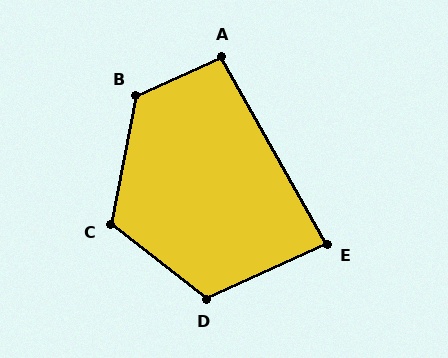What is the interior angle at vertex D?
Approximately 117 degrees (obtuse).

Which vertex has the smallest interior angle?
E, at approximately 85 degrees.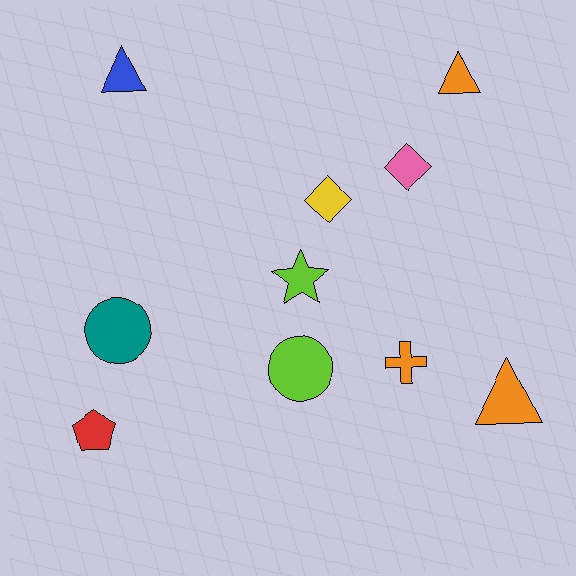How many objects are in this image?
There are 10 objects.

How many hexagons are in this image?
There are no hexagons.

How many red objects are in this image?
There is 1 red object.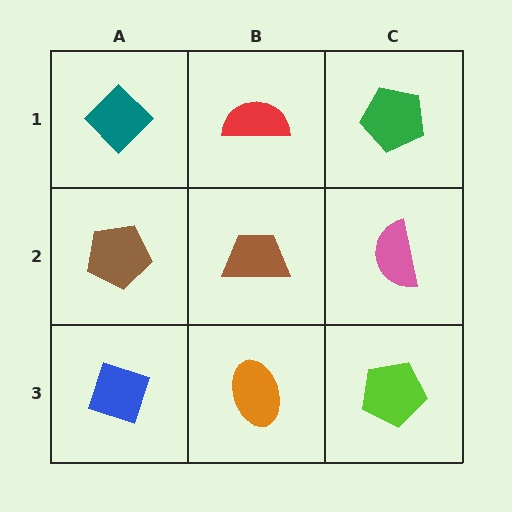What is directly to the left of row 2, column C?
A brown trapezoid.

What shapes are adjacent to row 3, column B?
A brown trapezoid (row 2, column B), a blue diamond (row 3, column A), a lime pentagon (row 3, column C).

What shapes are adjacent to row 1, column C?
A pink semicircle (row 2, column C), a red semicircle (row 1, column B).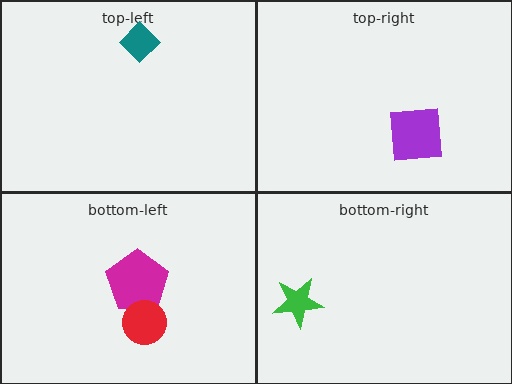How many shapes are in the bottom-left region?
2.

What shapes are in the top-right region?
The purple square.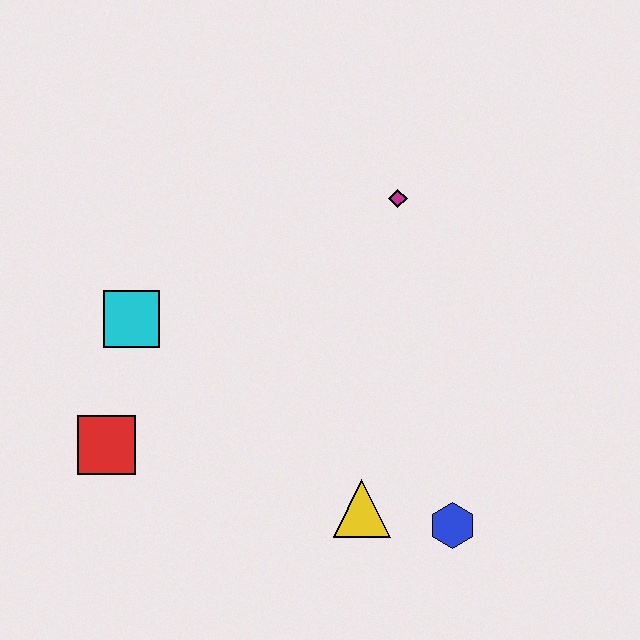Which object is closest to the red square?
The cyan square is closest to the red square.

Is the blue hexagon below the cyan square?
Yes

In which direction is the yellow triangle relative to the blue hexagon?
The yellow triangle is to the left of the blue hexagon.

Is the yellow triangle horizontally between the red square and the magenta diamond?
Yes